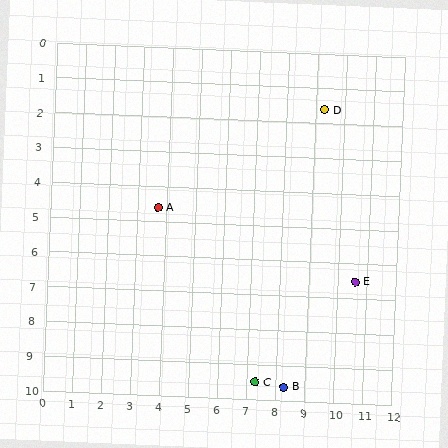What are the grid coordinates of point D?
Point D is at approximately (9.3, 1.6).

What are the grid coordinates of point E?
Point E is at approximately (10.6, 6.5).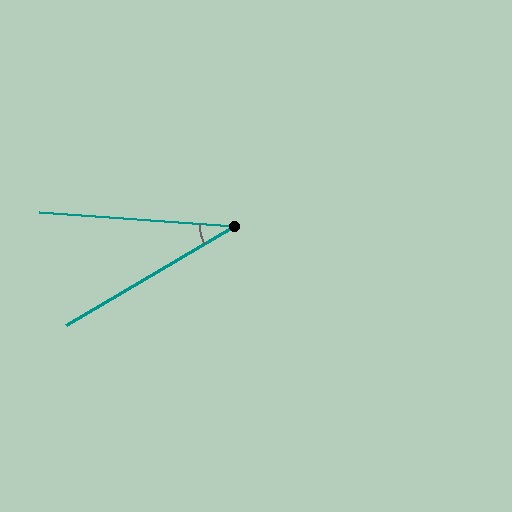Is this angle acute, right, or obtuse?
It is acute.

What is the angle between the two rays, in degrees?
Approximately 35 degrees.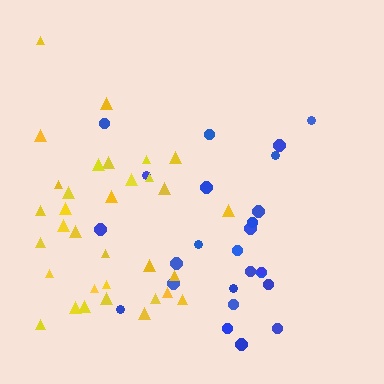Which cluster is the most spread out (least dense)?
Blue.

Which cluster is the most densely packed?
Yellow.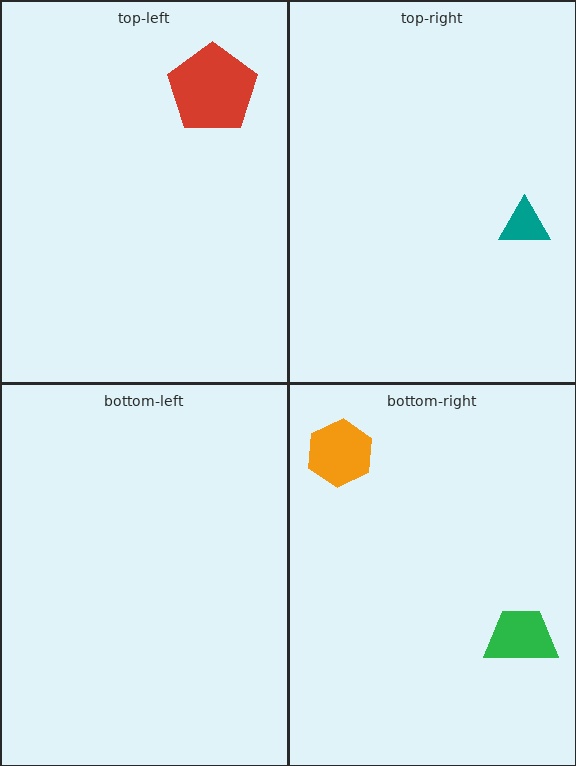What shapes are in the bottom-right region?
The green trapezoid, the orange hexagon.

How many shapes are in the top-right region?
1.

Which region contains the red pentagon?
The top-left region.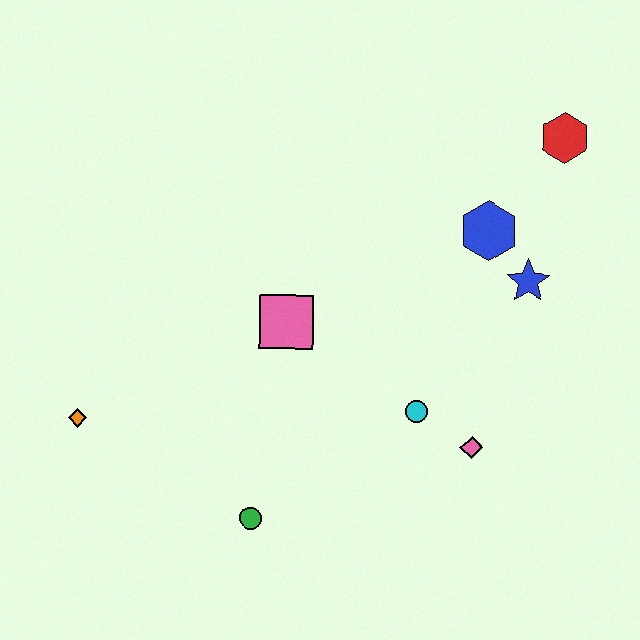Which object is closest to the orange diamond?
The green circle is closest to the orange diamond.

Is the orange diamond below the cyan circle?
Yes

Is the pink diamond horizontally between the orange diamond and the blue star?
Yes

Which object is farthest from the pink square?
The red hexagon is farthest from the pink square.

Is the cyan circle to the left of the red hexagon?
Yes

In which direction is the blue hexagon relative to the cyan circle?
The blue hexagon is above the cyan circle.